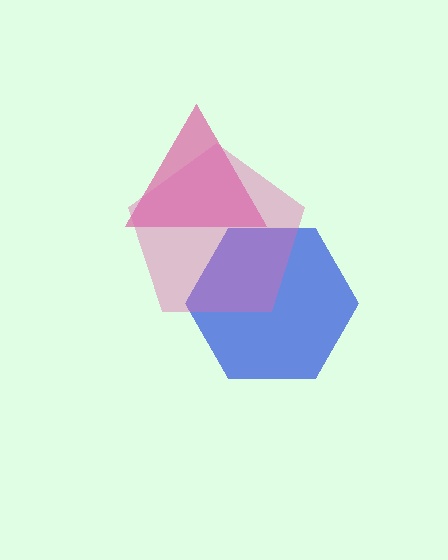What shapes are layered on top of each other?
The layered shapes are: a magenta triangle, a blue hexagon, a pink pentagon.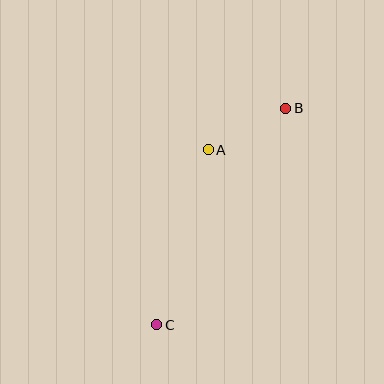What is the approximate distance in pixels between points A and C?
The distance between A and C is approximately 182 pixels.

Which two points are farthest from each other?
Points B and C are farthest from each other.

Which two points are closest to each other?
Points A and B are closest to each other.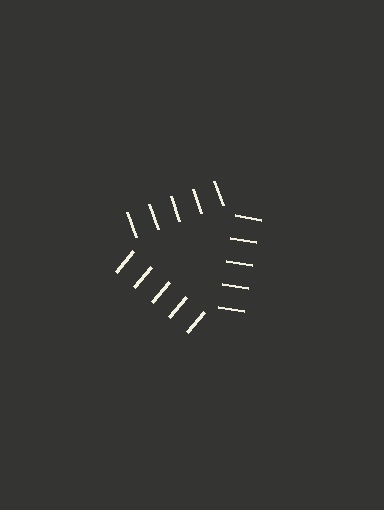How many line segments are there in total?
15 — 5 along each of the 3 edges.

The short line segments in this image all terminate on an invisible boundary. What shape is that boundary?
An illusory triangle — the line segments terminate on its edges but no continuous stroke is drawn.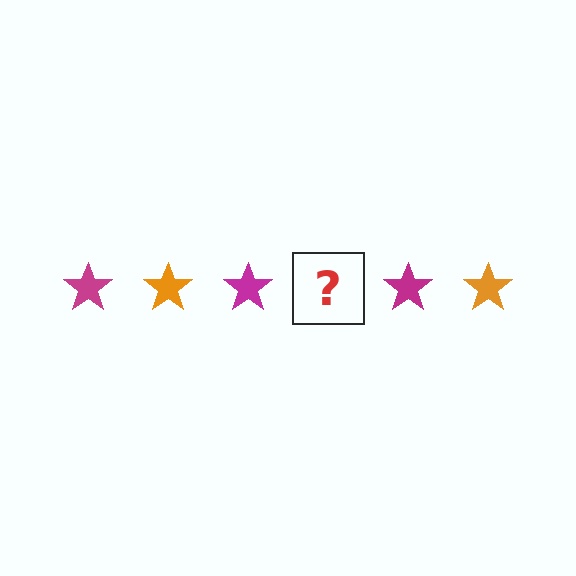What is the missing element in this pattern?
The missing element is an orange star.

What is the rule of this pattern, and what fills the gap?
The rule is that the pattern cycles through magenta, orange stars. The gap should be filled with an orange star.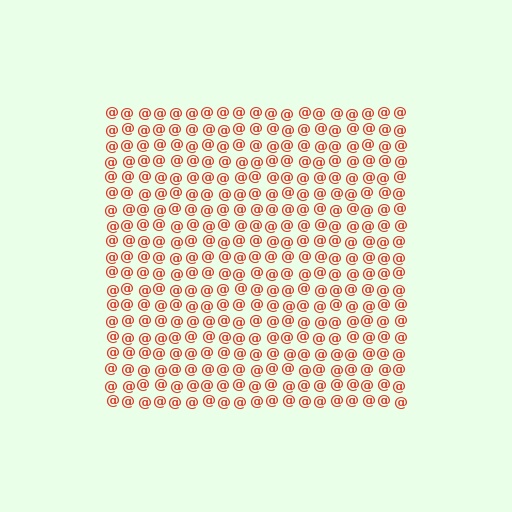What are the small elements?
The small elements are at signs.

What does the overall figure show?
The overall figure shows a square.